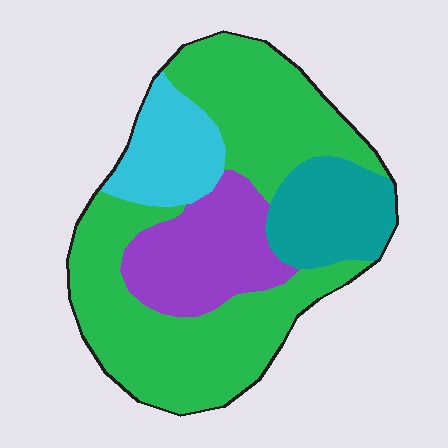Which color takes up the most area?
Green, at roughly 55%.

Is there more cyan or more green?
Green.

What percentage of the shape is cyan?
Cyan covers 13% of the shape.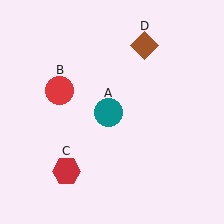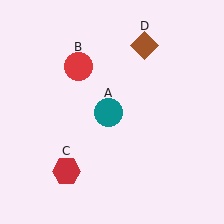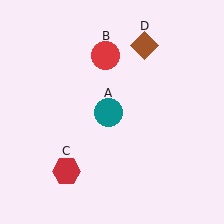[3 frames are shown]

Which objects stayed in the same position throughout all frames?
Teal circle (object A) and red hexagon (object C) and brown diamond (object D) remained stationary.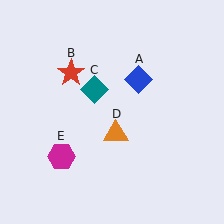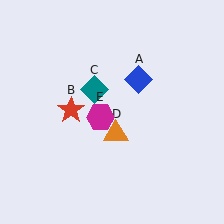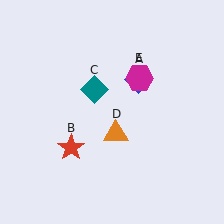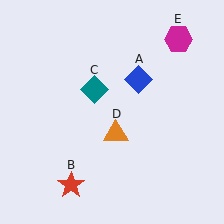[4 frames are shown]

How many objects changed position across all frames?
2 objects changed position: red star (object B), magenta hexagon (object E).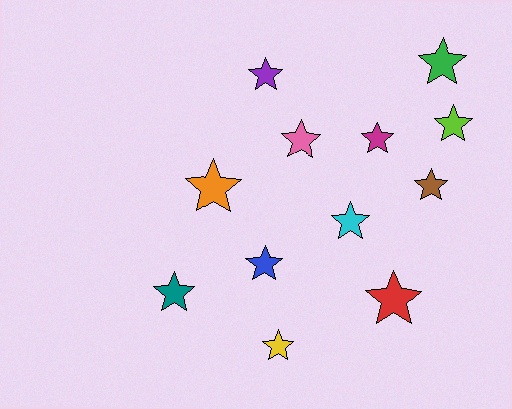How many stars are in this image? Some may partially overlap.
There are 12 stars.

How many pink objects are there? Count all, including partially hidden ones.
There is 1 pink object.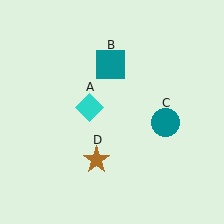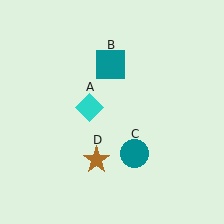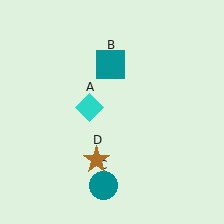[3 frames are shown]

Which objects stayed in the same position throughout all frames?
Cyan diamond (object A) and teal square (object B) and brown star (object D) remained stationary.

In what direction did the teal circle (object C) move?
The teal circle (object C) moved down and to the left.